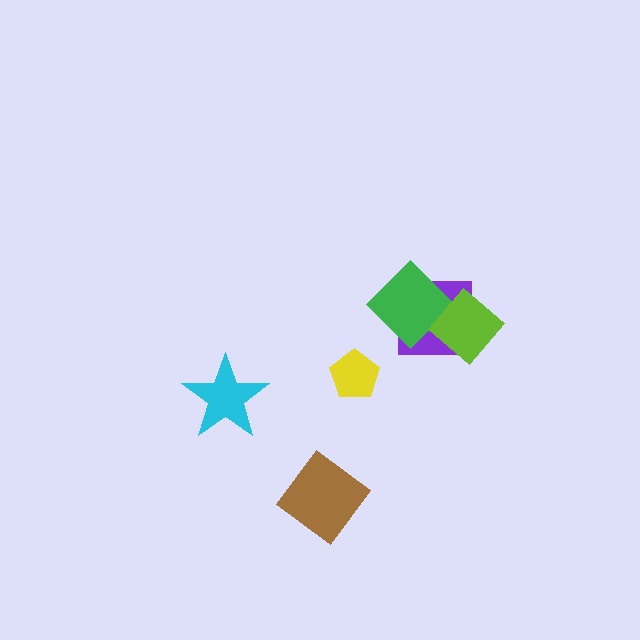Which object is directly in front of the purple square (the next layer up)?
The green diamond is directly in front of the purple square.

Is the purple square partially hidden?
Yes, it is partially covered by another shape.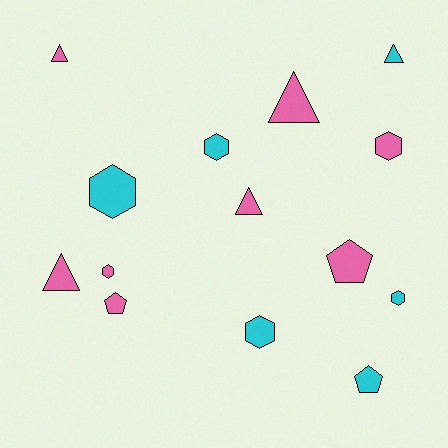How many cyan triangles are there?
There is 1 cyan triangle.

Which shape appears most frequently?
Hexagon, with 6 objects.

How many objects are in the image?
There are 14 objects.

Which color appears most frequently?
Pink, with 8 objects.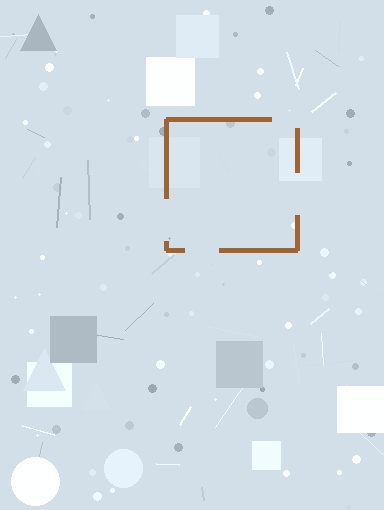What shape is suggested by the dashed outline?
The dashed outline suggests a square.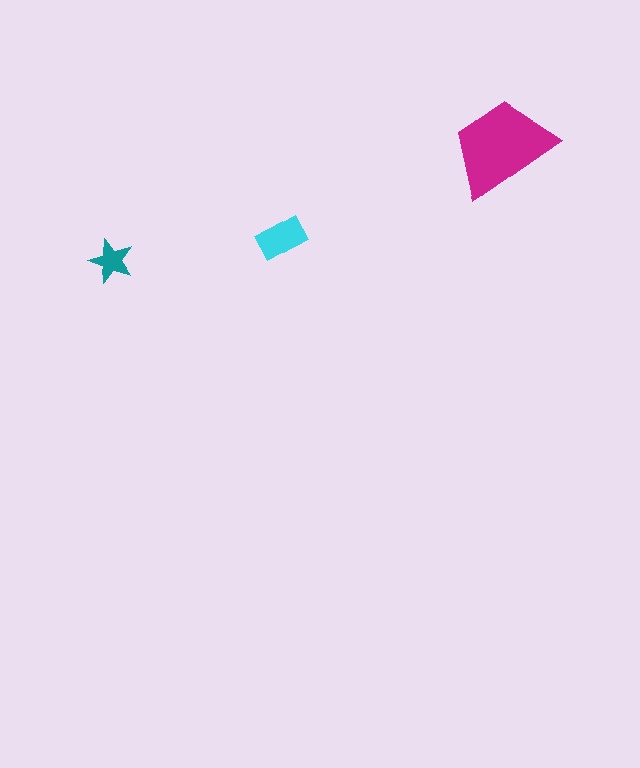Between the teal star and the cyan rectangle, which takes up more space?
The cyan rectangle.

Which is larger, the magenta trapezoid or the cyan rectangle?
The magenta trapezoid.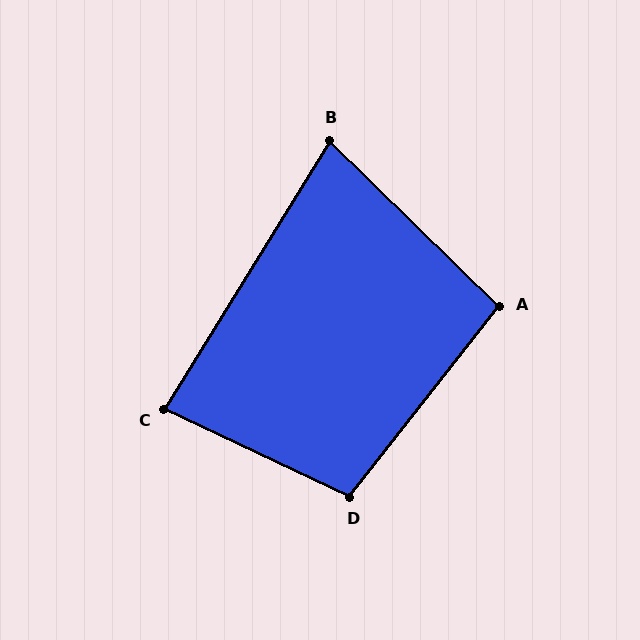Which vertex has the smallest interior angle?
B, at approximately 77 degrees.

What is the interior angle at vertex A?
Approximately 96 degrees (obtuse).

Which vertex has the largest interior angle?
D, at approximately 103 degrees.